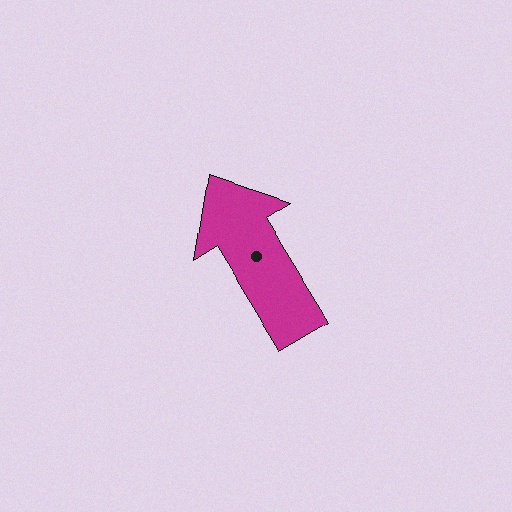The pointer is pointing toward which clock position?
Roughly 11 o'clock.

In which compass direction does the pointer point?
Northwest.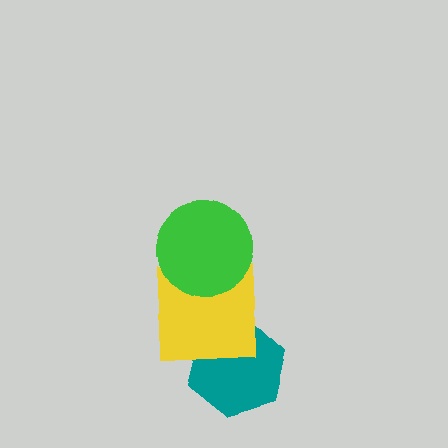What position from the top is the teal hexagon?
The teal hexagon is 3rd from the top.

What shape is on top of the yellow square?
The green circle is on top of the yellow square.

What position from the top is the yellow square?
The yellow square is 2nd from the top.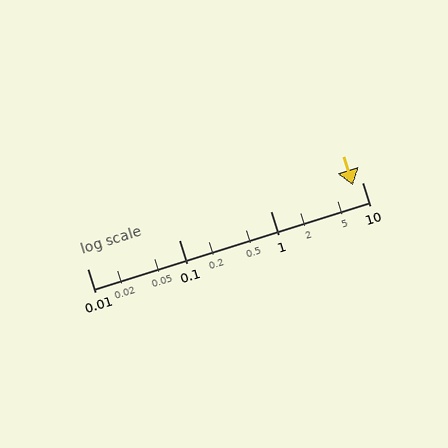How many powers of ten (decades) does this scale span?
The scale spans 3 decades, from 0.01 to 10.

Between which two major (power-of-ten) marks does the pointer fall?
The pointer is between 1 and 10.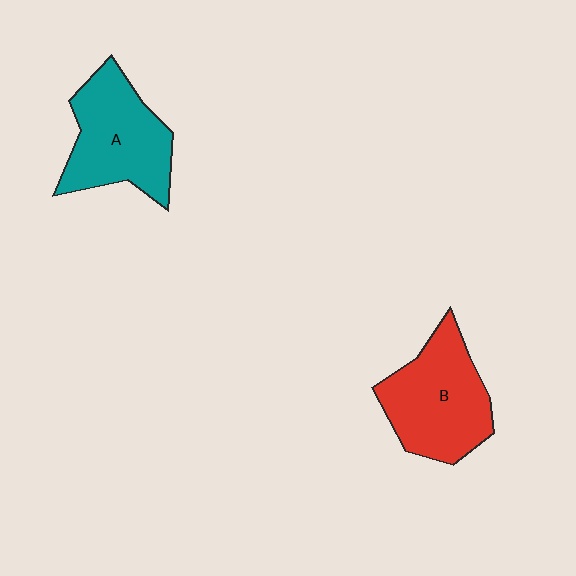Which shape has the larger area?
Shape B (red).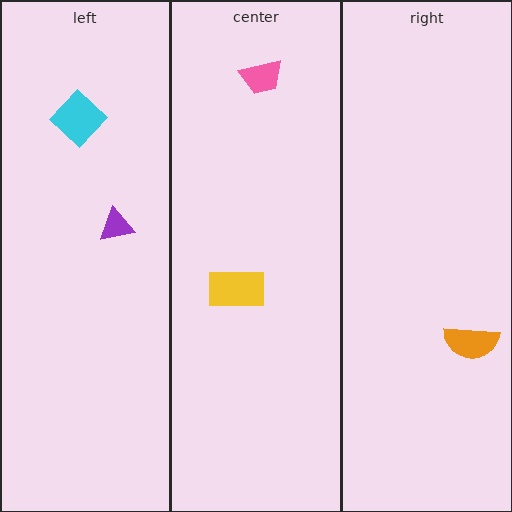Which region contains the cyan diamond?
The left region.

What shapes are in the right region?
The orange semicircle.